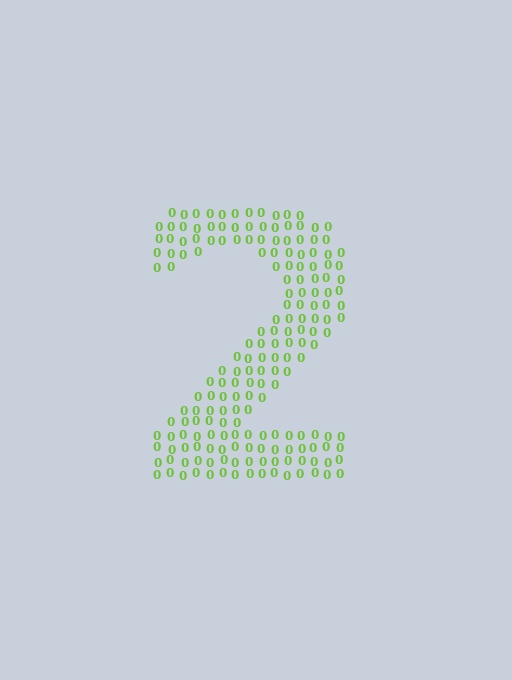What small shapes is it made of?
It is made of small digit 0's.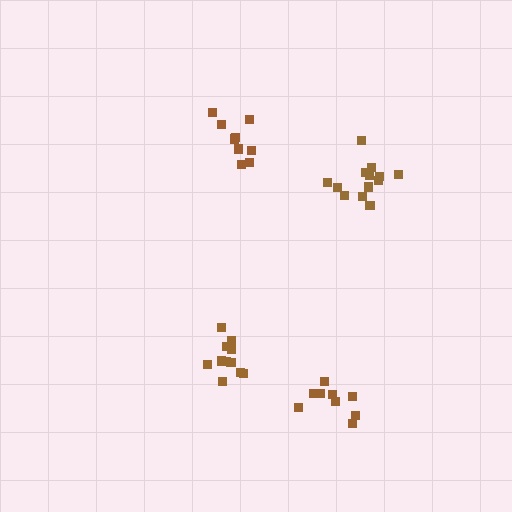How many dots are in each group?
Group 1: 11 dots, Group 2: 13 dots, Group 3: 9 dots, Group 4: 9 dots (42 total).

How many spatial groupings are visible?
There are 4 spatial groupings.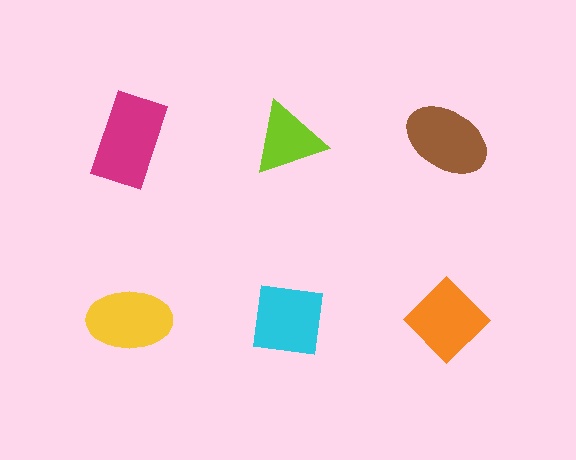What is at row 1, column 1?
A magenta rectangle.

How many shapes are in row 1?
3 shapes.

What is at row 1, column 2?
A lime triangle.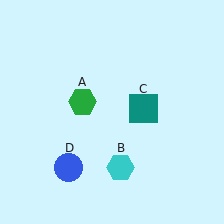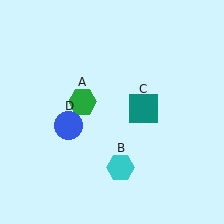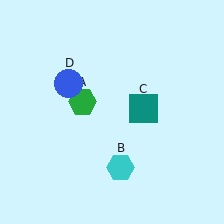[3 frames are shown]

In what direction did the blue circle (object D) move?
The blue circle (object D) moved up.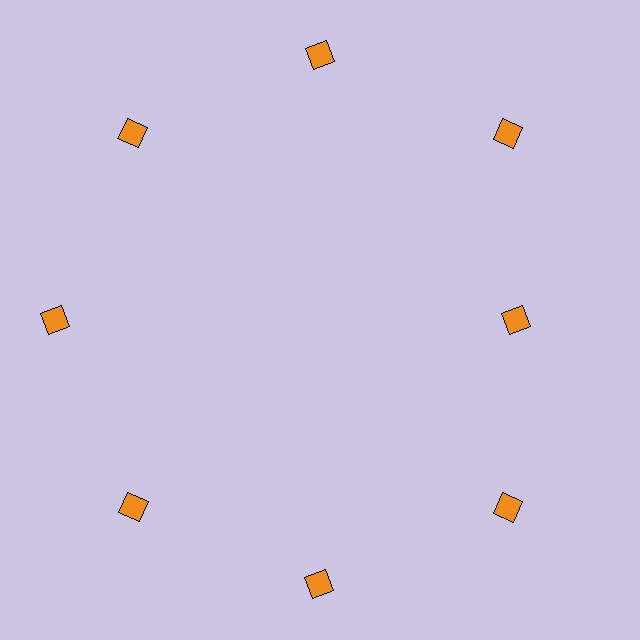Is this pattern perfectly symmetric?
No. The 8 orange squares are arranged in a ring, but one element near the 3 o'clock position is pulled inward toward the center, breaking the 8-fold rotational symmetry.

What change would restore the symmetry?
The symmetry would be restored by moving it outward, back onto the ring so that all 8 squares sit at equal angles and equal distance from the center.